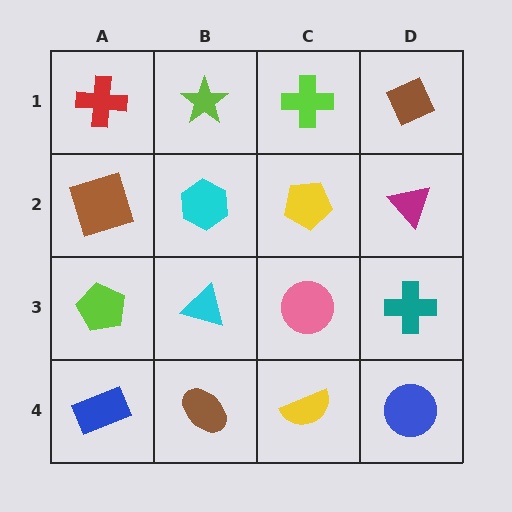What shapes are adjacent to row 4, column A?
A lime pentagon (row 3, column A), a brown ellipse (row 4, column B).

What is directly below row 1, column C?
A yellow pentagon.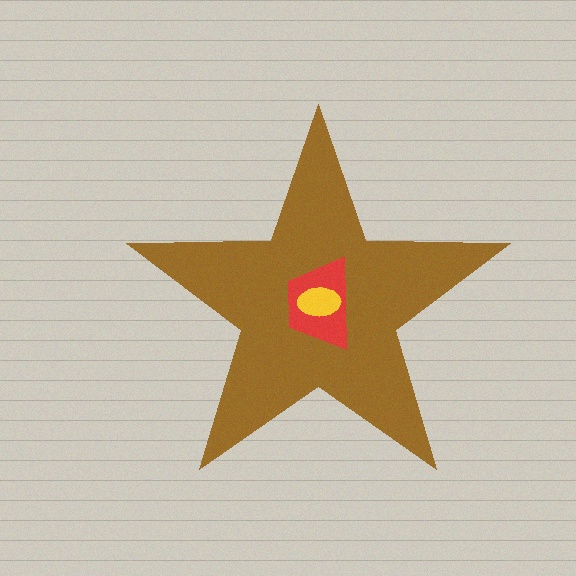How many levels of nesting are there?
3.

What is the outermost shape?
The brown star.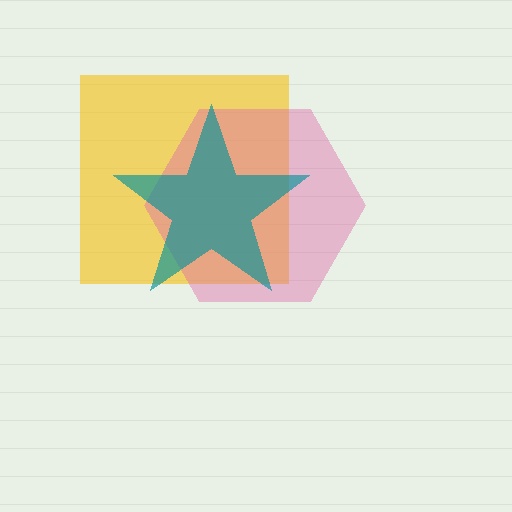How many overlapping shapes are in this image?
There are 3 overlapping shapes in the image.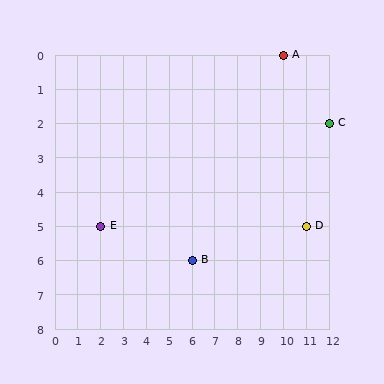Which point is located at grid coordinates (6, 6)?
Point B is at (6, 6).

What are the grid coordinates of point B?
Point B is at grid coordinates (6, 6).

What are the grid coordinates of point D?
Point D is at grid coordinates (11, 5).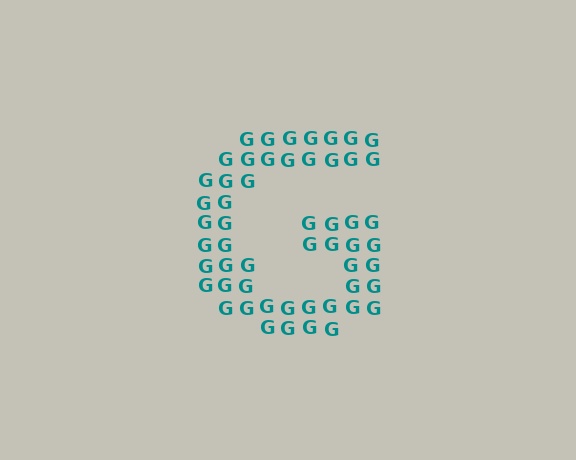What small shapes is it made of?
It is made of small letter G's.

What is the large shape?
The large shape is the letter G.